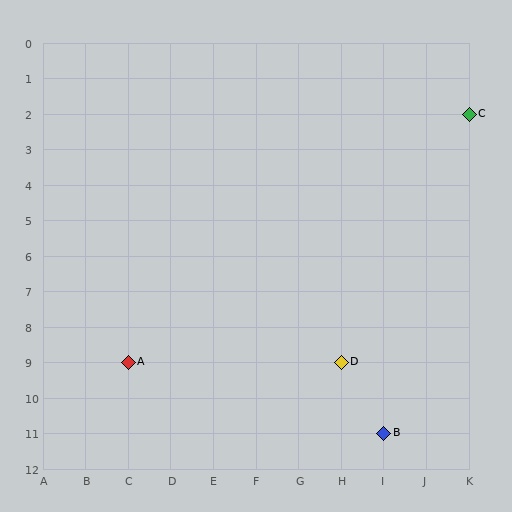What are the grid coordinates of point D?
Point D is at grid coordinates (H, 9).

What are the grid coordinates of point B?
Point B is at grid coordinates (I, 11).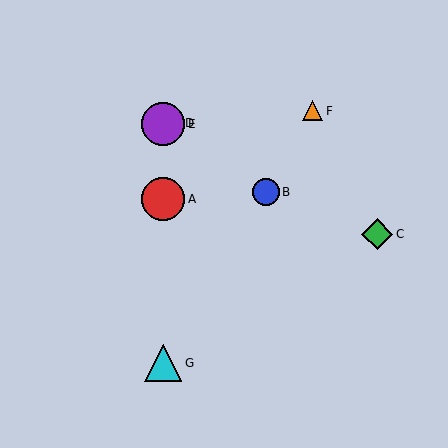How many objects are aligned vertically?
4 objects (A, D, E, G) are aligned vertically.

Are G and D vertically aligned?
Yes, both are at x≈163.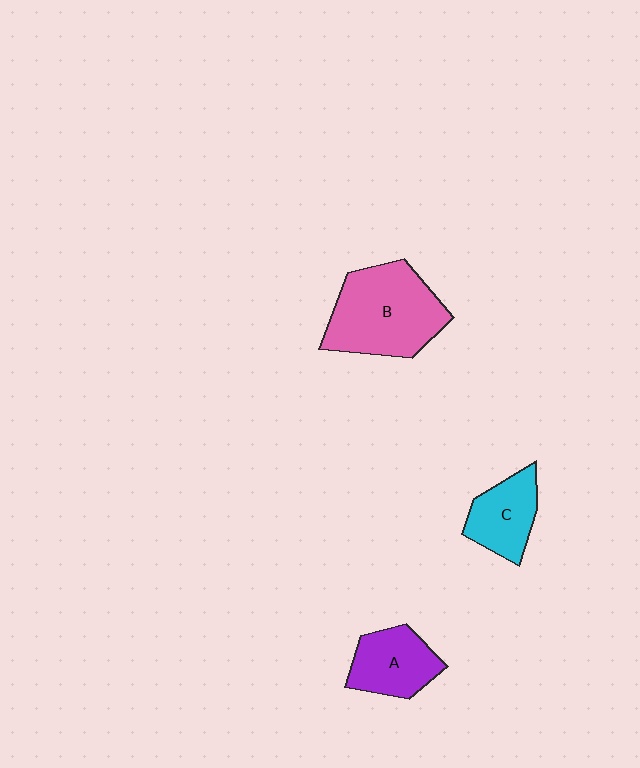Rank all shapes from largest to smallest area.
From largest to smallest: B (pink), A (purple), C (cyan).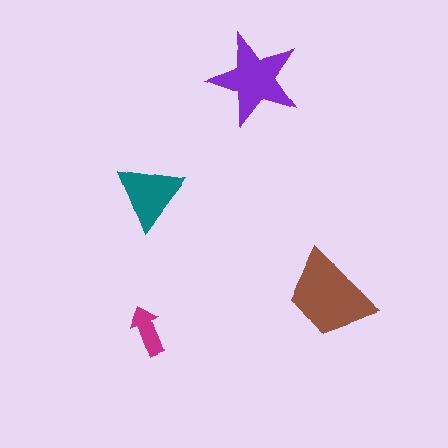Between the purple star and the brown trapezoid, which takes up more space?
The brown trapezoid.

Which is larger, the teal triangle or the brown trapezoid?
The brown trapezoid.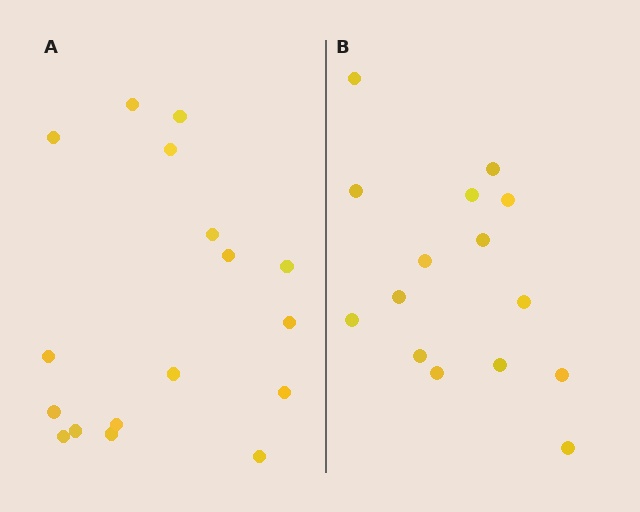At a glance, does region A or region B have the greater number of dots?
Region A (the left region) has more dots.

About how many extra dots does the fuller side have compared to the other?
Region A has just a few more — roughly 2 or 3 more dots than region B.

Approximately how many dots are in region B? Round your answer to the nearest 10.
About 20 dots. (The exact count is 15, which rounds to 20.)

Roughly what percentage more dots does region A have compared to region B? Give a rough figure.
About 15% more.